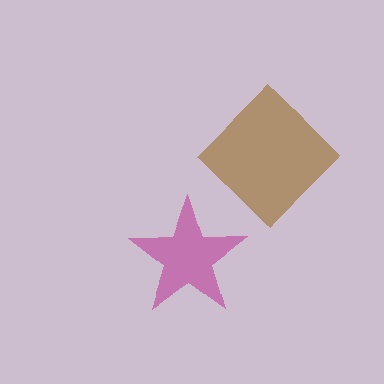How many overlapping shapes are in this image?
There are 2 overlapping shapes in the image.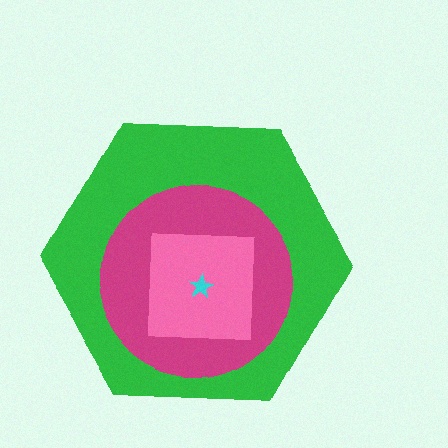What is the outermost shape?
The green hexagon.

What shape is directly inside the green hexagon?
The magenta circle.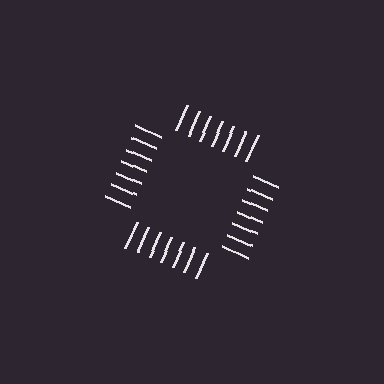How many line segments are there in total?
28 — 7 along each of the 4 edges.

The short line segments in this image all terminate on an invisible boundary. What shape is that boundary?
An illusory square — the line segments terminate on its edges but no continuous stroke is drawn.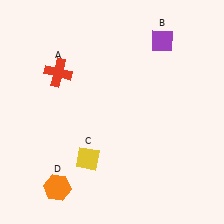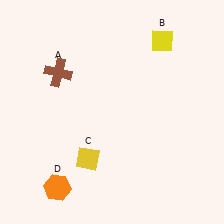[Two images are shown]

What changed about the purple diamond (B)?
In Image 1, B is purple. In Image 2, it changed to yellow.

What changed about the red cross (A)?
In Image 1, A is red. In Image 2, it changed to brown.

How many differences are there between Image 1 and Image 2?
There are 2 differences between the two images.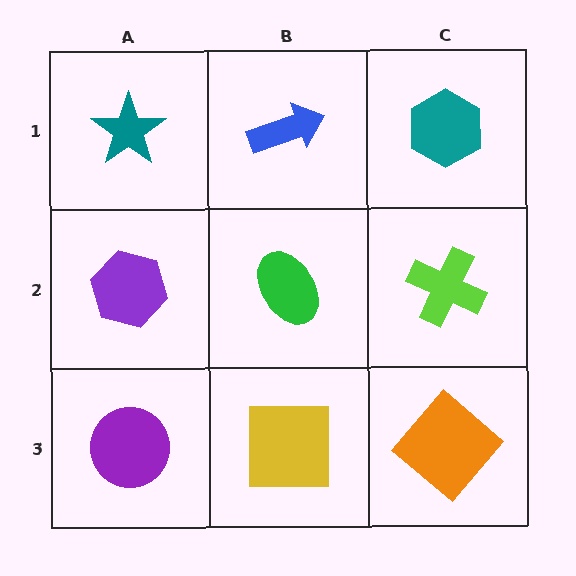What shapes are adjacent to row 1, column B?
A green ellipse (row 2, column B), a teal star (row 1, column A), a teal hexagon (row 1, column C).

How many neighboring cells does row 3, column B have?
3.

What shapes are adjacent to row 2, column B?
A blue arrow (row 1, column B), a yellow square (row 3, column B), a purple hexagon (row 2, column A), a lime cross (row 2, column C).